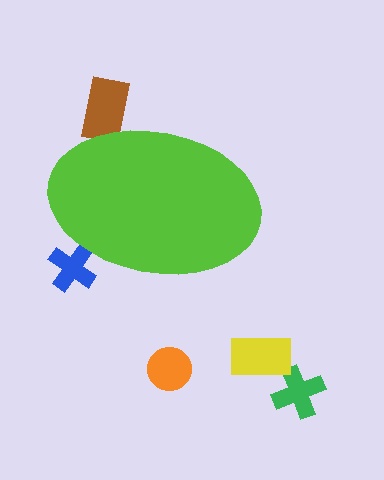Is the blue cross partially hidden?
Yes, the blue cross is partially hidden behind the lime ellipse.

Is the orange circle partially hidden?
No, the orange circle is fully visible.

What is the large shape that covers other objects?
A lime ellipse.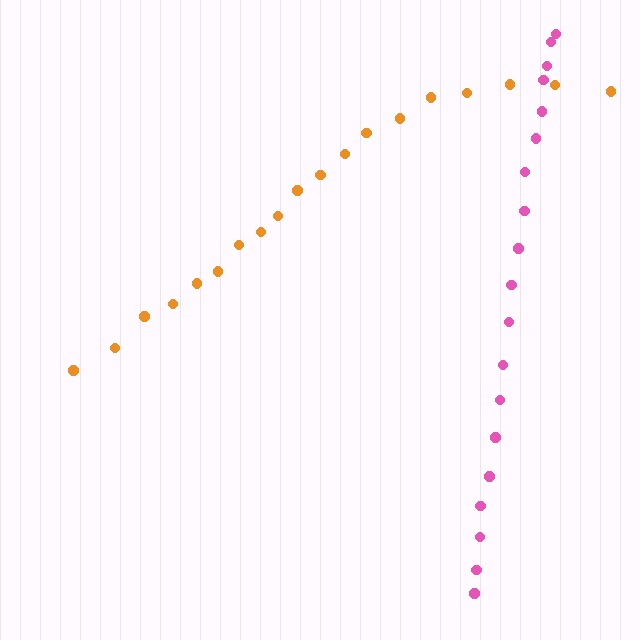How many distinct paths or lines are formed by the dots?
There are 2 distinct paths.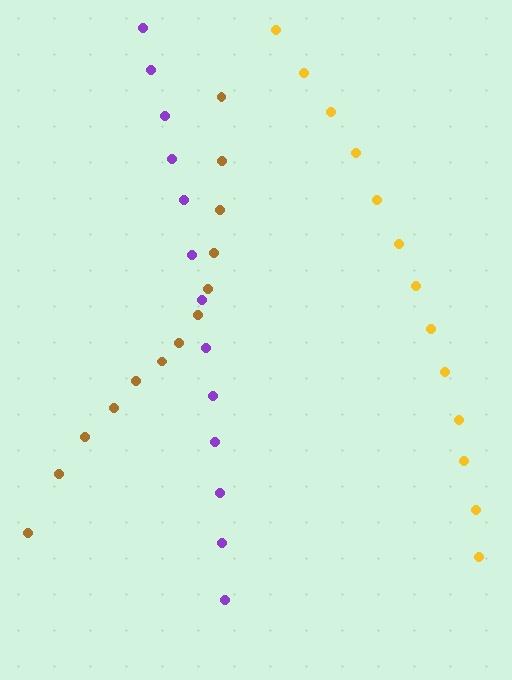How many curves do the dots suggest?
There are 3 distinct paths.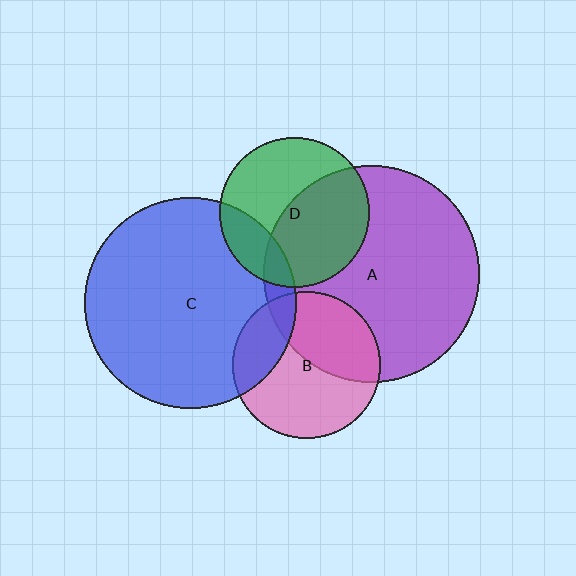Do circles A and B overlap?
Yes.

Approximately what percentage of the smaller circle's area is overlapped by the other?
Approximately 40%.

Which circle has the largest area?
Circle A (purple).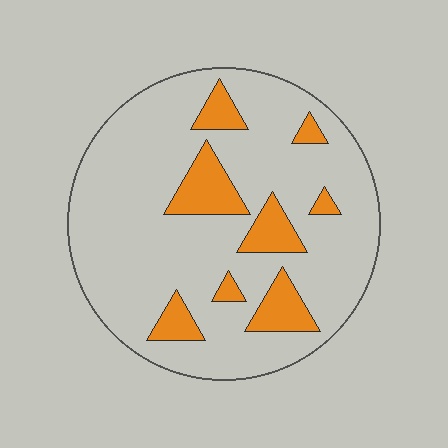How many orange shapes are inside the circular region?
8.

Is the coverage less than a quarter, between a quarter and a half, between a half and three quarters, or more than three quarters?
Less than a quarter.